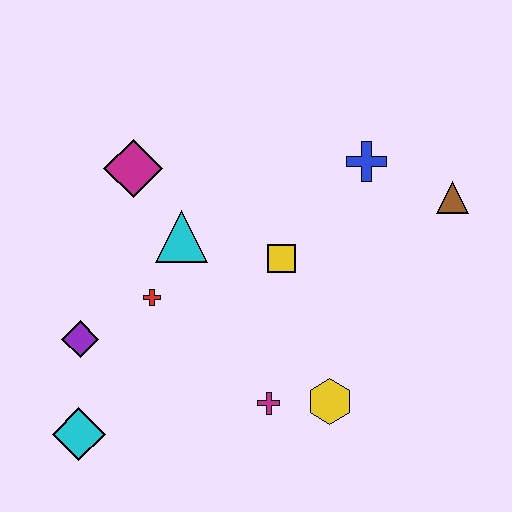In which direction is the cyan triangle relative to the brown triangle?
The cyan triangle is to the left of the brown triangle.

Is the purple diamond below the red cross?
Yes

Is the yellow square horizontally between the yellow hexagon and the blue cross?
No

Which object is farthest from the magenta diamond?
The brown triangle is farthest from the magenta diamond.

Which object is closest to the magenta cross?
The yellow hexagon is closest to the magenta cross.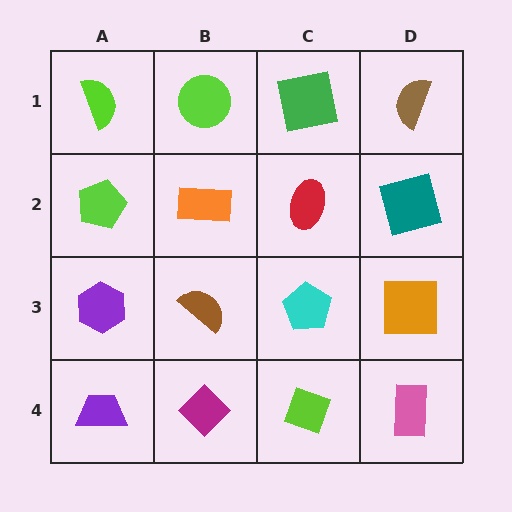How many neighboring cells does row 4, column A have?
2.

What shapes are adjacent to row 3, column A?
A lime pentagon (row 2, column A), a purple trapezoid (row 4, column A), a brown semicircle (row 3, column B).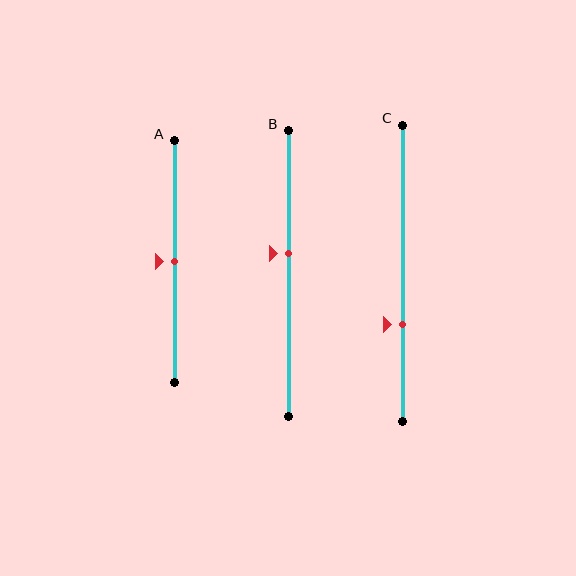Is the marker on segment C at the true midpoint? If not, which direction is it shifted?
No, the marker on segment C is shifted downward by about 17% of the segment length.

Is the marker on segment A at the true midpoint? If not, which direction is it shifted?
Yes, the marker on segment A is at the true midpoint.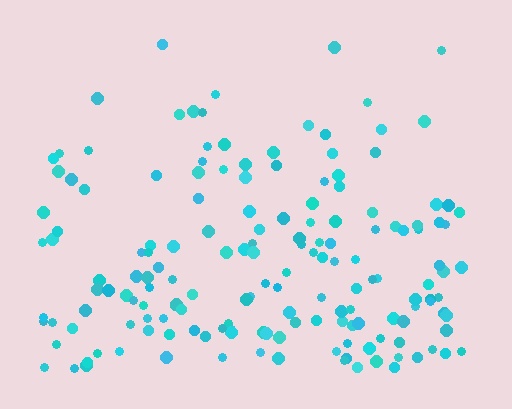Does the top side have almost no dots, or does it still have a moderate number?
Still a moderate number, just noticeably fewer than the bottom.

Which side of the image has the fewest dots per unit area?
The top.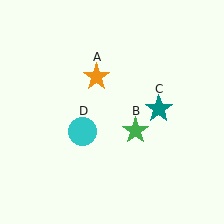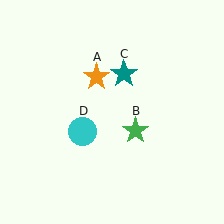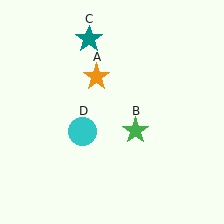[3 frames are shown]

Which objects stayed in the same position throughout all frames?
Orange star (object A) and green star (object B) and cyan circle (object D) remained stationary.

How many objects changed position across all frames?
1 object changed position: teal star (object C).